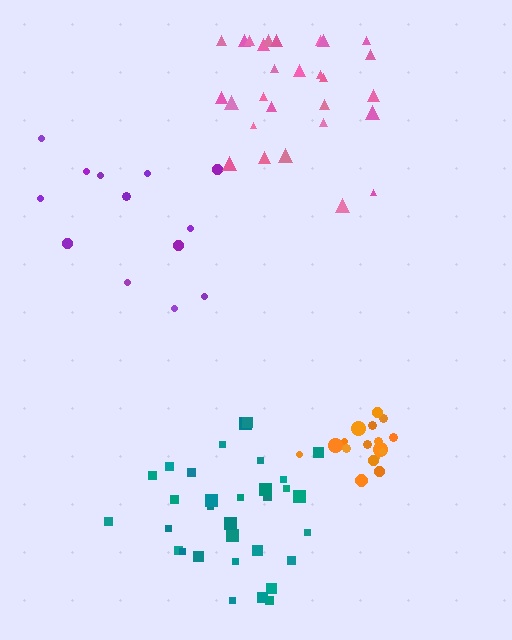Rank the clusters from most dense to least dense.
orange, teal, pink, purple.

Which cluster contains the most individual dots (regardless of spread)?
Teal (32).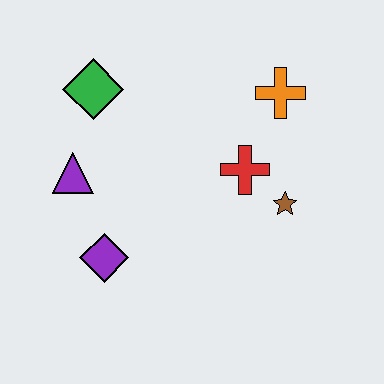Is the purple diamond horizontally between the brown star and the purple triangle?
Yes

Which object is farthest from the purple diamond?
The orange cross is farthest from the purple diamond.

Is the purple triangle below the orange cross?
Yes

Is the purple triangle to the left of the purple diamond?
Yes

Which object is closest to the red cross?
The brown star is closest to the red cross.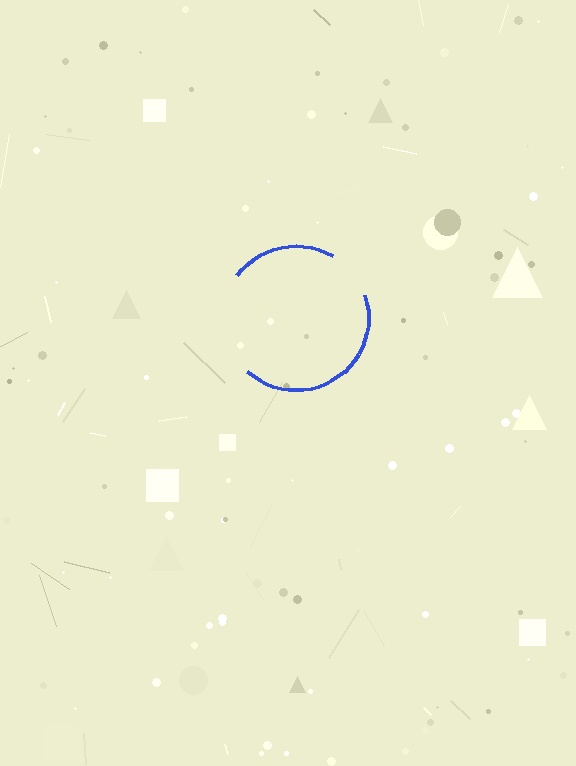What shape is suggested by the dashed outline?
The dashed outline suggests a circle.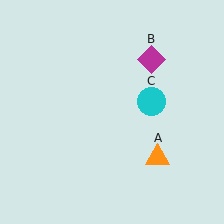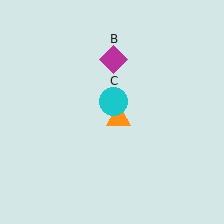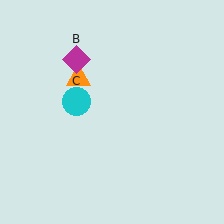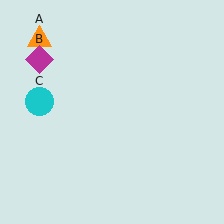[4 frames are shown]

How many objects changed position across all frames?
3 objects changed position: orange triangle (object A), magenta diamond (object B), cyan circle (object C).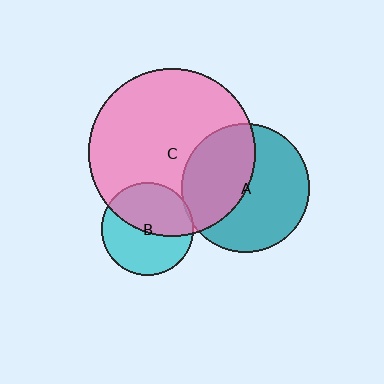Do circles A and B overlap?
Yes.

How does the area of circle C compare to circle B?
Approximately 3.3 times.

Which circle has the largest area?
Circle C (pink).